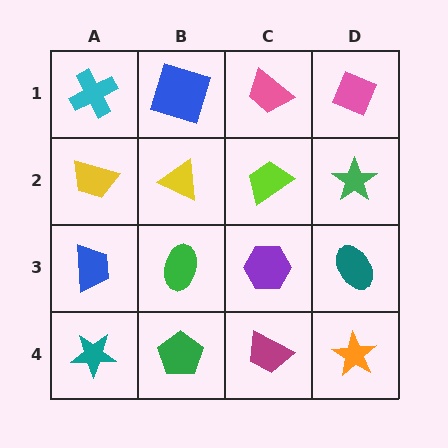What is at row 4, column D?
An orange star.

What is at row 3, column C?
A purple hexagon.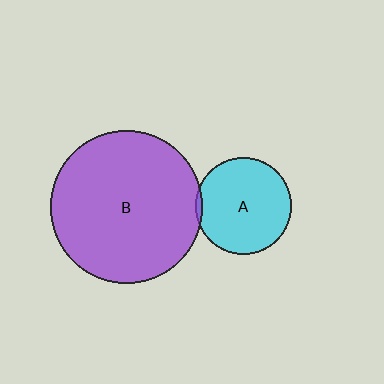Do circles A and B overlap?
Yes.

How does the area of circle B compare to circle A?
Approximately 2.5 times.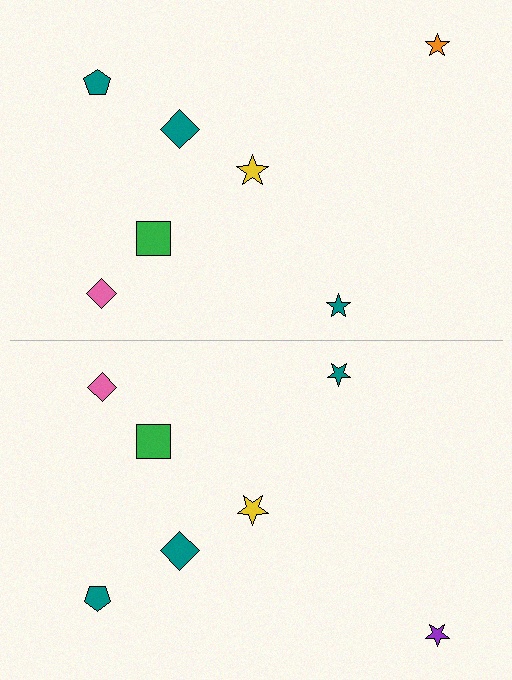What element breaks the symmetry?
The purple star on the bottom side breaks the symmetry — its mirror counterpart is orange.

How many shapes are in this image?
There are 14 shapes in this image.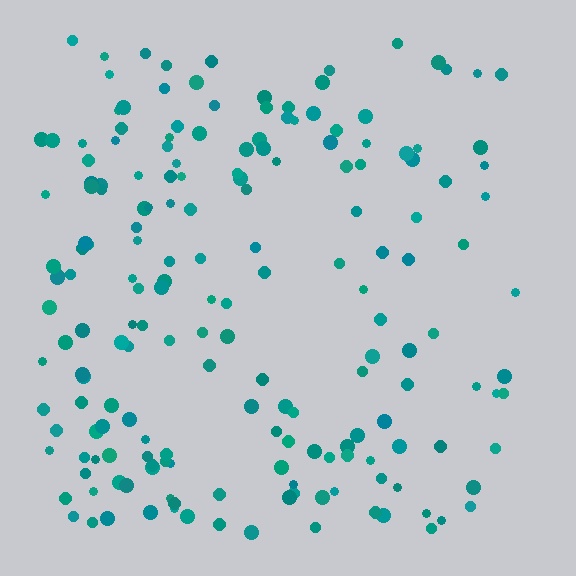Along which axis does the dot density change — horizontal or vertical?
Horizontal.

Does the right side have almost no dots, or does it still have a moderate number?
Still a moderate number, just noticeably fewer than the left.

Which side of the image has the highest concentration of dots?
The left.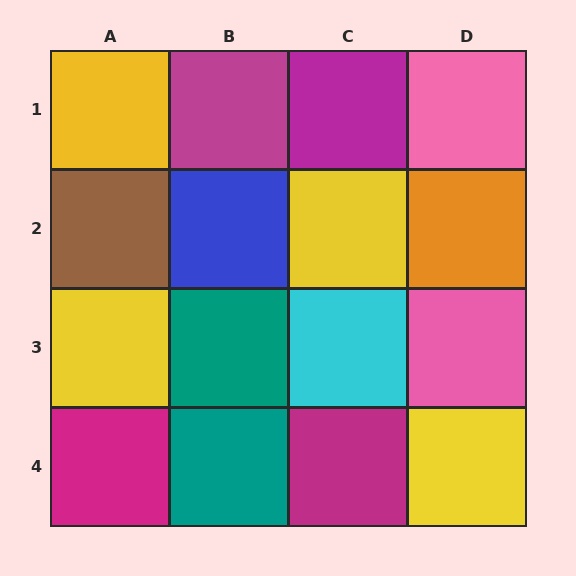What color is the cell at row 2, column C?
Yellow.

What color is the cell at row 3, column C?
Cyan.